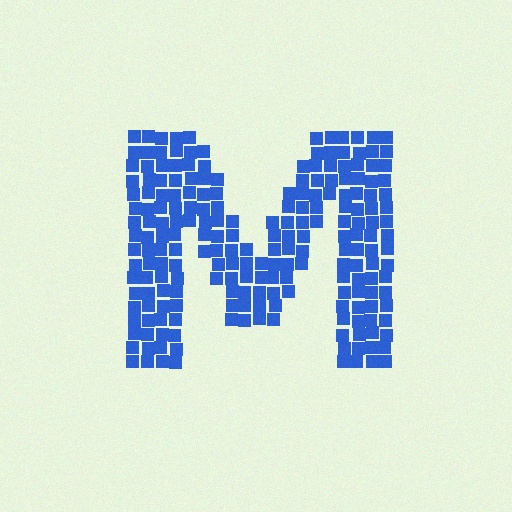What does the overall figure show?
The overall figure shows the letter M.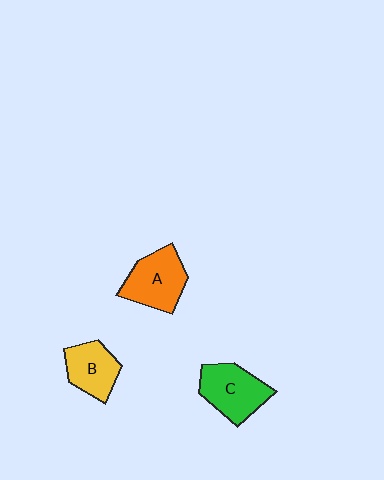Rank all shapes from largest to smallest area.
From largest to smallest: C (green), A (orange), B (yellow).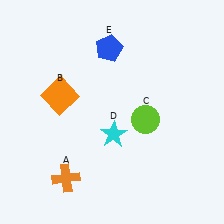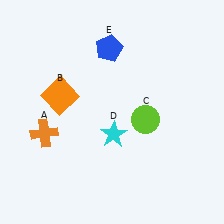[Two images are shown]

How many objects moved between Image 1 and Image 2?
1 object moved between the two images.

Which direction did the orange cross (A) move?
The orange cross (A) moved up.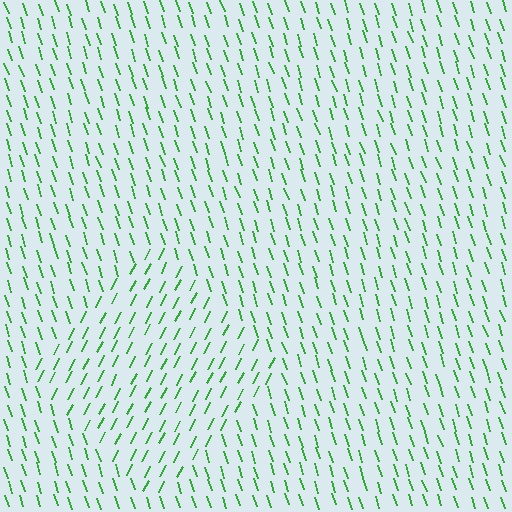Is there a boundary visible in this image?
Yes, there is a texture boundary formed by a change in line orientation.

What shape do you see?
I see a diamond.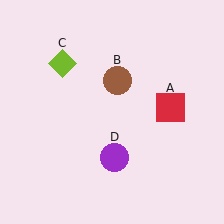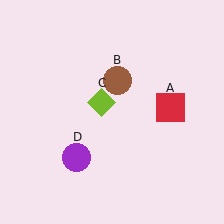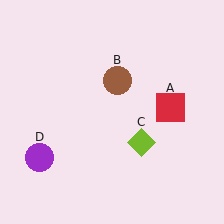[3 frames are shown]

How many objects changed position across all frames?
2 objects changed position: lime diamond (object C), purple circle (object D).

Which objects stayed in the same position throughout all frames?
Red square (object A) and brown circle (object B) remained stationary.